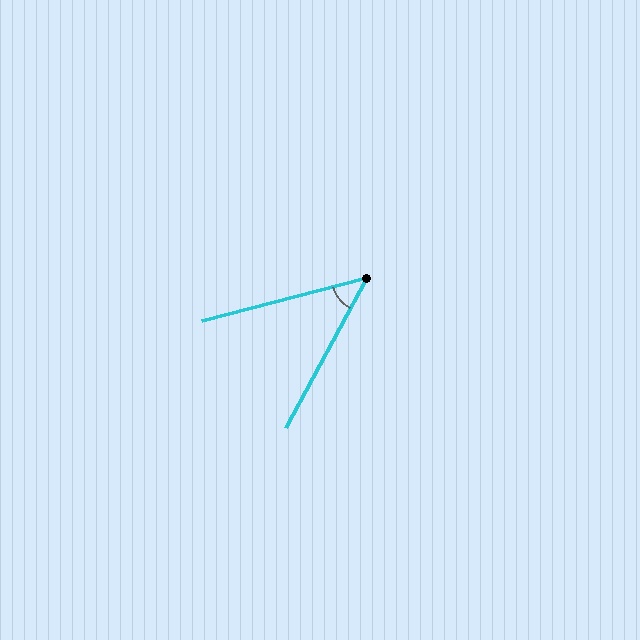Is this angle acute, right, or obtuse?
It is acute.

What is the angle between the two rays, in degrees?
Approximately 47 degrees.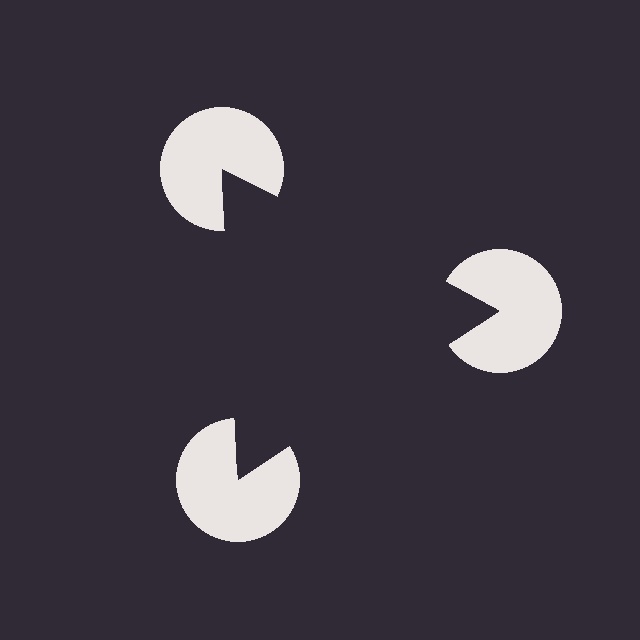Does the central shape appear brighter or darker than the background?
It typically appears slightly darker than the background, even though no actual brightness change is drawn.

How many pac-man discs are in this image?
There are 3 — one at each vertex of the illusory triangle.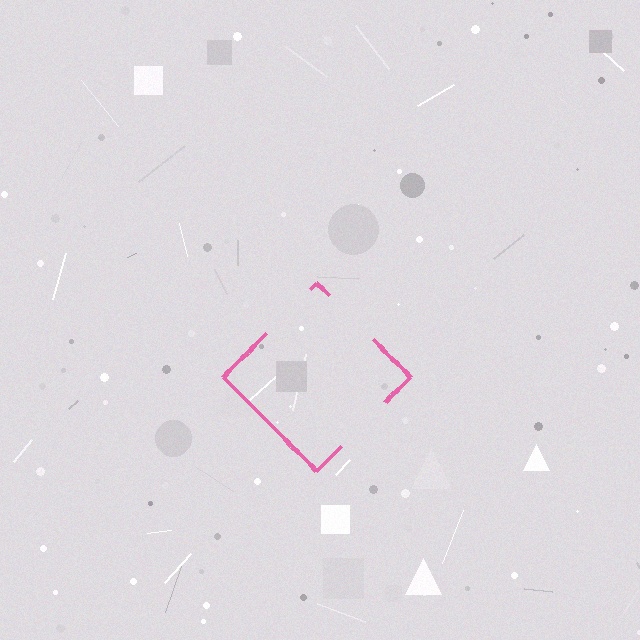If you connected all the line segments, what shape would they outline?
They would outline a diamond.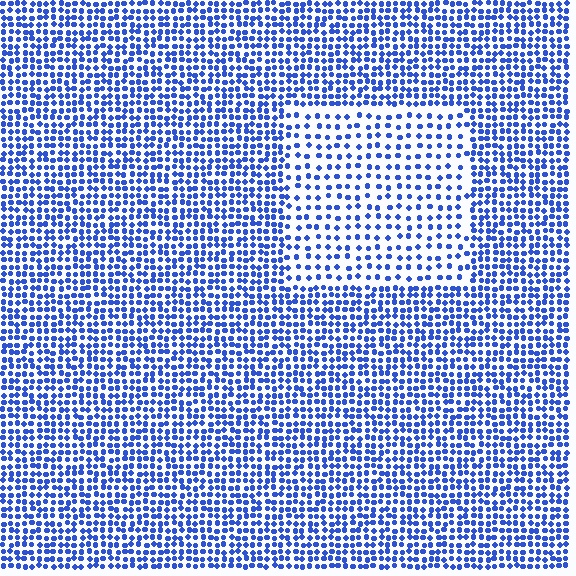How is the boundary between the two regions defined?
The boundary is defined by a change in element density (approximately 2.0x ratio). All elements are the same color, size, and shape.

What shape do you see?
I see a rectangle.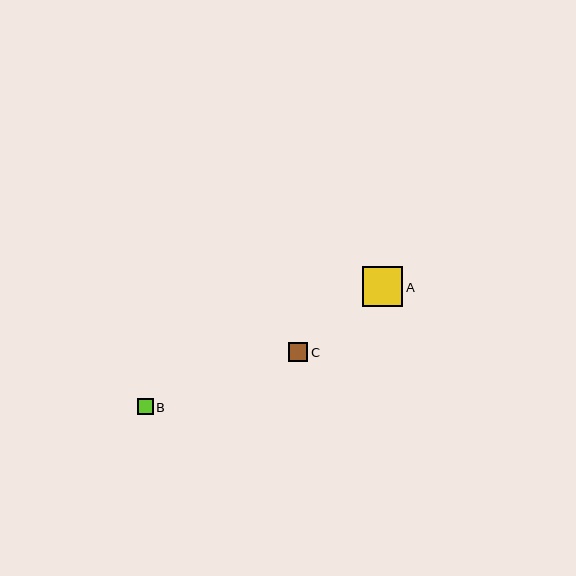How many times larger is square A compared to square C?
Square A is approximately 2.1 times the size of square C.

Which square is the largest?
Square A is the largest with a size of approximately 40 pixels.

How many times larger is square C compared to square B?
Square C is approximately 1.2 times the size of square B.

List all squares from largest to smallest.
From largest to smallest: A, C, B.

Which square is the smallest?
Square B is the smallest with a size of approximately 16 pixels.